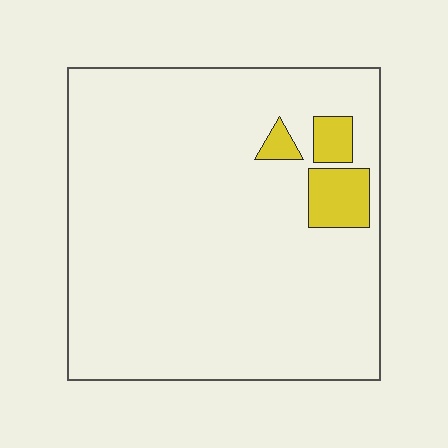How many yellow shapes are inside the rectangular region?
3.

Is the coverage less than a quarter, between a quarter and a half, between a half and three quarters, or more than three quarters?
Less than a quarter.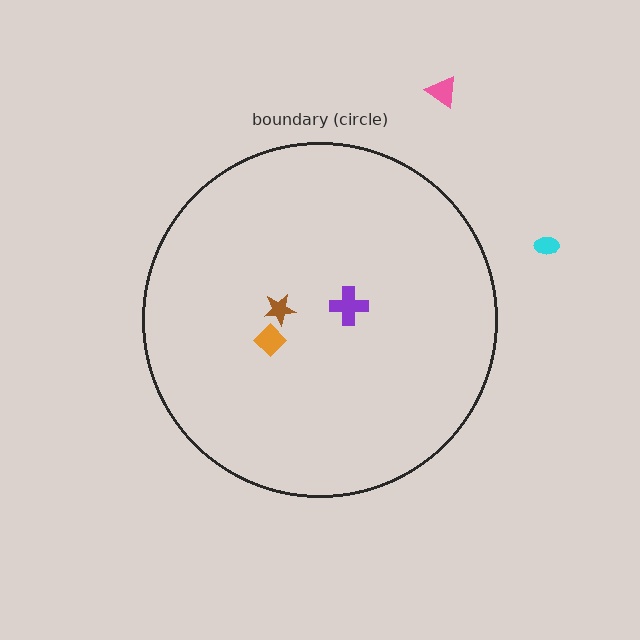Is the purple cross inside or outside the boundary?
Inside.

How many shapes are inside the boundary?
3 inside, 2 outside.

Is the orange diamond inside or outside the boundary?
Inside.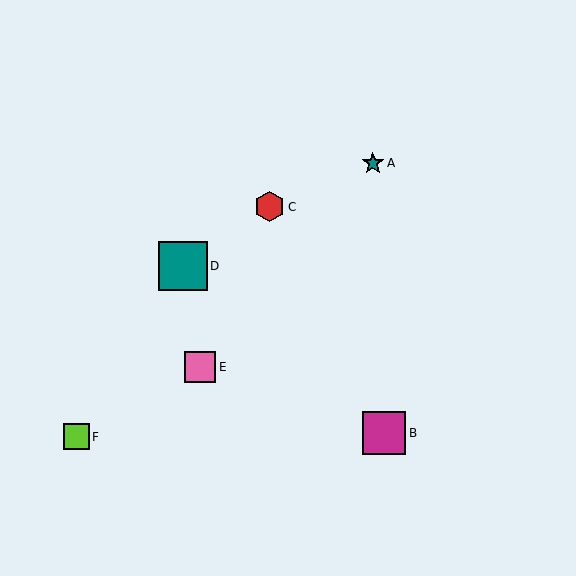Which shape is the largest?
The teal square (labeled D) is the largest.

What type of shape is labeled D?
Shape D is a teal square.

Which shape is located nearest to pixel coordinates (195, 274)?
The teal square (labeled D) at (183, 266) is nearest to that location.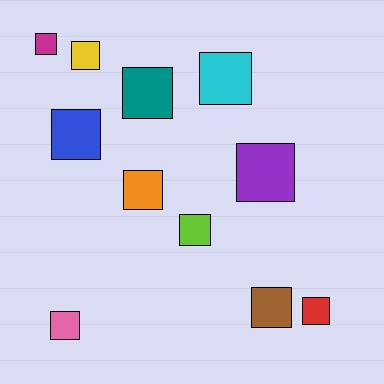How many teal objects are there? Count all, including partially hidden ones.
There is 1 teal object.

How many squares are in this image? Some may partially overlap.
There are 11 squares.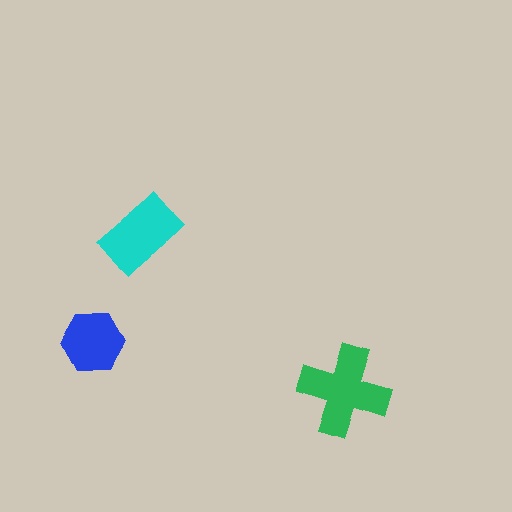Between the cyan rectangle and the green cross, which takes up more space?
The green cross.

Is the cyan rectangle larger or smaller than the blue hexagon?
Larger.